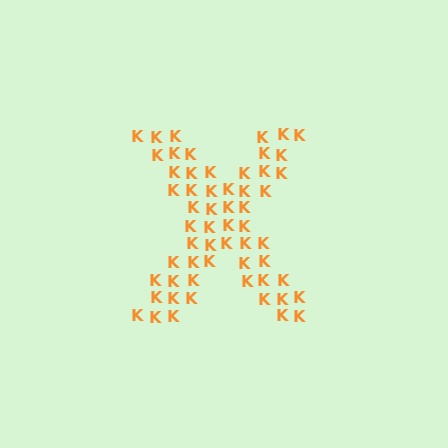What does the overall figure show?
The overall figure shows the letter X.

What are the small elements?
The small elements are letter K's.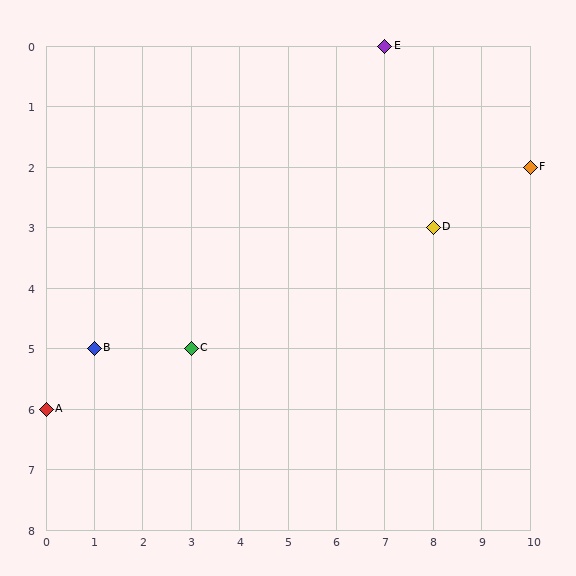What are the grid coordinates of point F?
Point F is at grid coordinates (10, 2).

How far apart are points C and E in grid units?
Points C and E are 4 columns and 5 rows apart (about 6.4 grid units diagonally).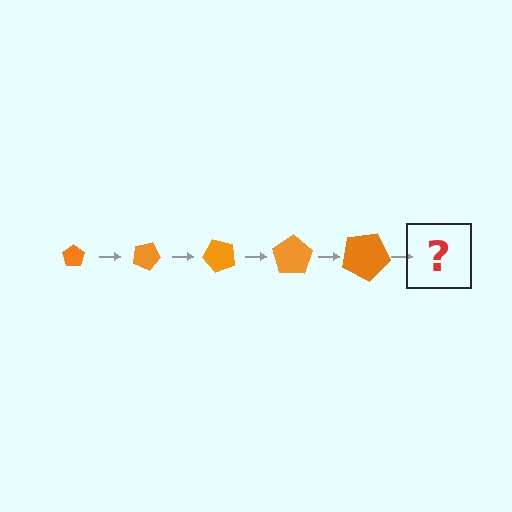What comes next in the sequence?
The next element should be a pentagon, larger than the previous one and rotated 125 degrees from the start.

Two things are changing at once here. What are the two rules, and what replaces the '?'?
The two rules are that the pentagon grows larger each step and it rotates 25 degrees each step. The '?' should be a pentagon, larger than the previous one and rotated 125 degrees from the start.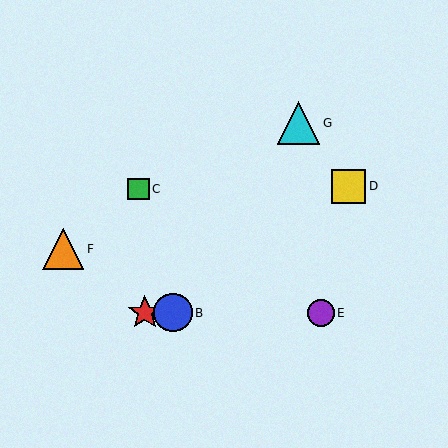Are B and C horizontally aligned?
No, B is at y≈313 and C is at y≈189.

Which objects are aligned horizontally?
Objects A, B, E are aligned horizontally.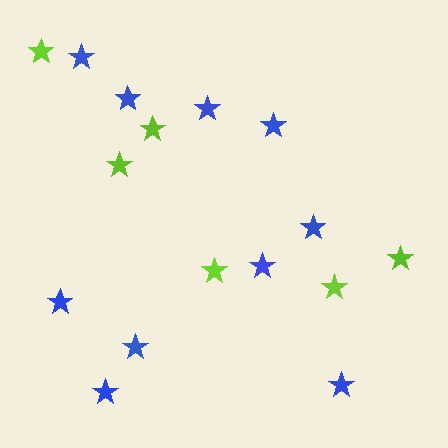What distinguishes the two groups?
There are 2 groups: one group of blue stars (10) and one group of lime stars (6).